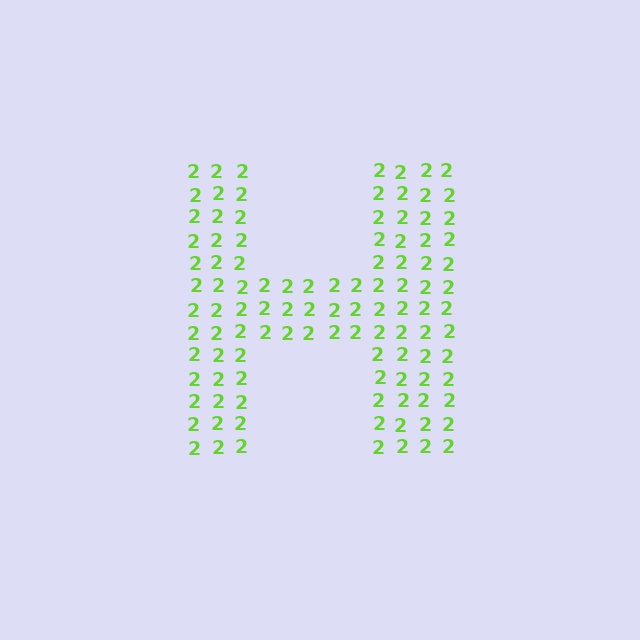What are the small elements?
The small elements are digit 2's.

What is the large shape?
The large shape is the letter H.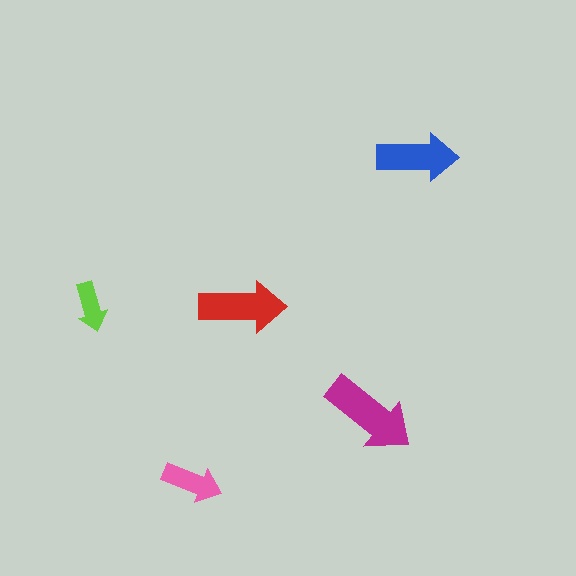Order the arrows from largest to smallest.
the magenta one, the red one, the blue one, the pink one, the lime one.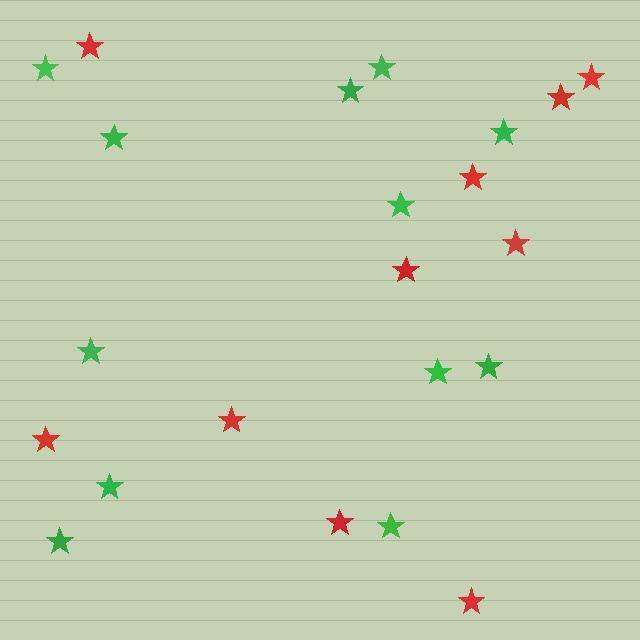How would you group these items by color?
There are 2 groups: one group of red stars (10) and one group of green stars (12).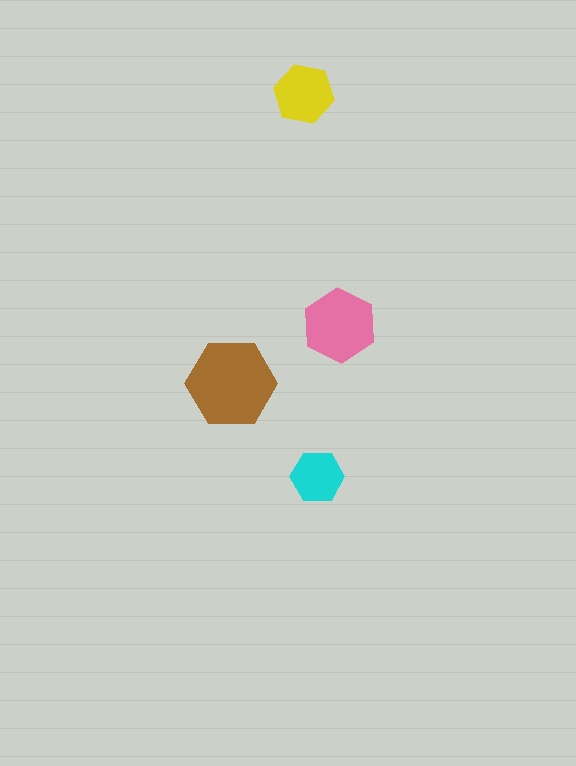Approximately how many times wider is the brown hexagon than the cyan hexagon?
About 1.5 times wider.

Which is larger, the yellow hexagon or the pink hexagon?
The pink one.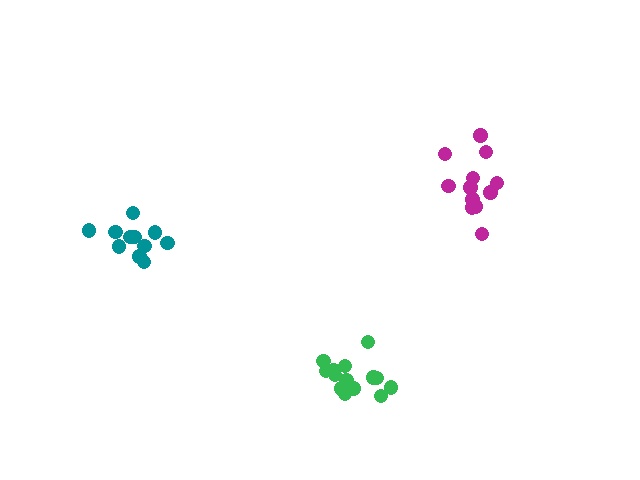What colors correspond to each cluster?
The clusters are colored: teal, green, magenta.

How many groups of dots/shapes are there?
There are 3 groups.